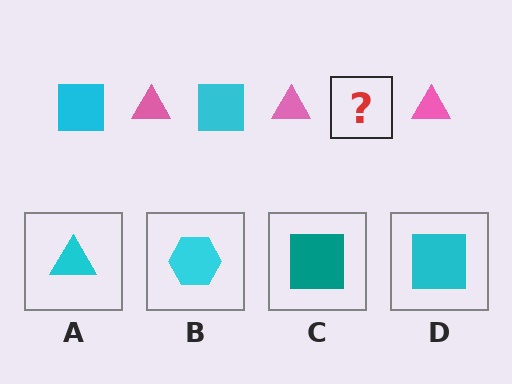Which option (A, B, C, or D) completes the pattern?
D.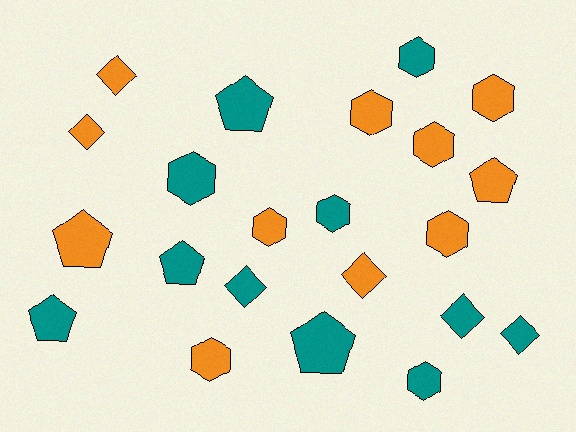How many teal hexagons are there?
There are 4 teal hexagons.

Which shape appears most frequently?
Hexagon, with 10 objects.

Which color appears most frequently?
Teal, with 11 objects.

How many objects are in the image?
There are 22 objects.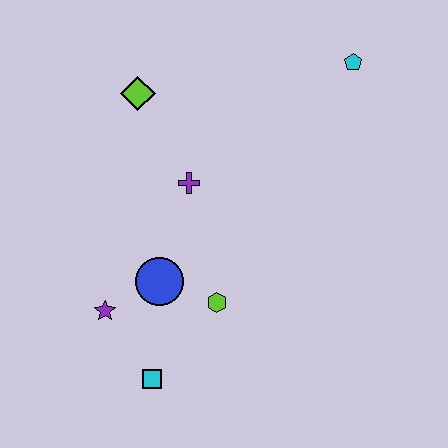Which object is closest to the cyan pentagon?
The purple cross is closest to the cyan pentagon.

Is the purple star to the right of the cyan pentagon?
No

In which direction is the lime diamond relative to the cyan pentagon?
The lime diamond is to the left of the cyan pentagon.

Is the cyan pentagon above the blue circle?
Yes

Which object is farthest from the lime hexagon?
The cyan pentagon is farthest from the lime hexagon.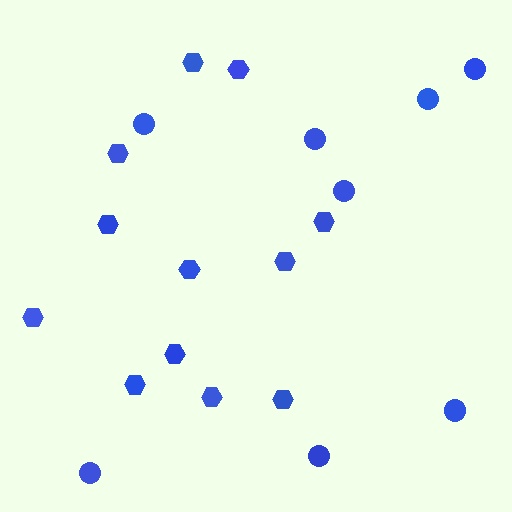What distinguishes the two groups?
There are 2 groups: one group of hexagons (12) and one group of circles (8).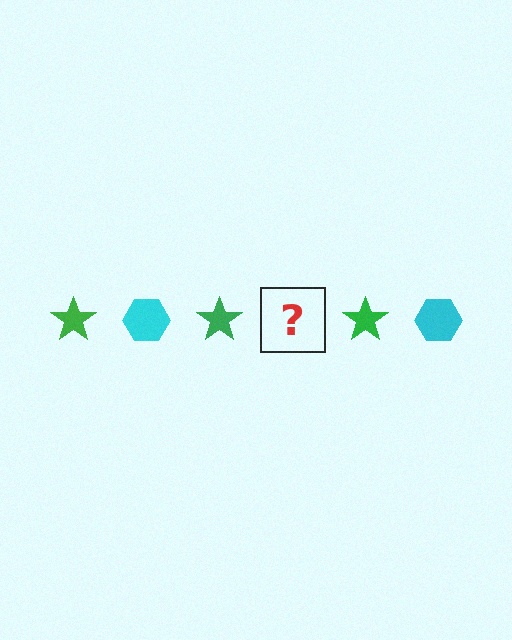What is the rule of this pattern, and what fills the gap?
The rule is that the pattern alternates between green star and cyan hexagon. The gap should be filled with a cyan hexagon.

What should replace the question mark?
The question mark should be replaced with a cyan hexagon.